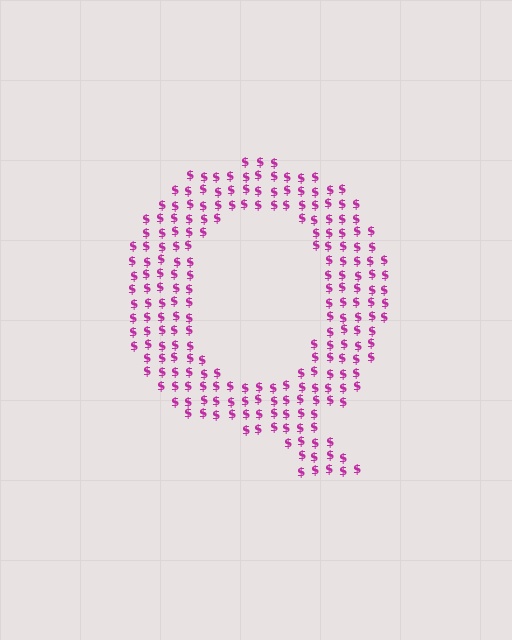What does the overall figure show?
The overall figure shows the letter Q.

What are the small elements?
The small elements are dollar signs.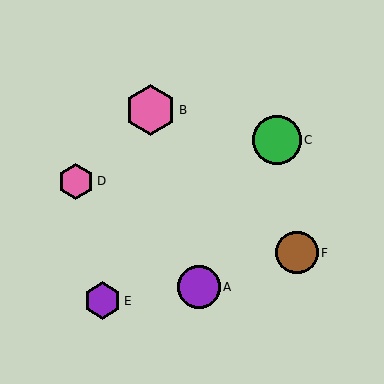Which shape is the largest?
The pink hexagon (labeled B) is the largest.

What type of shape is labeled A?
Shape A is a purple circle.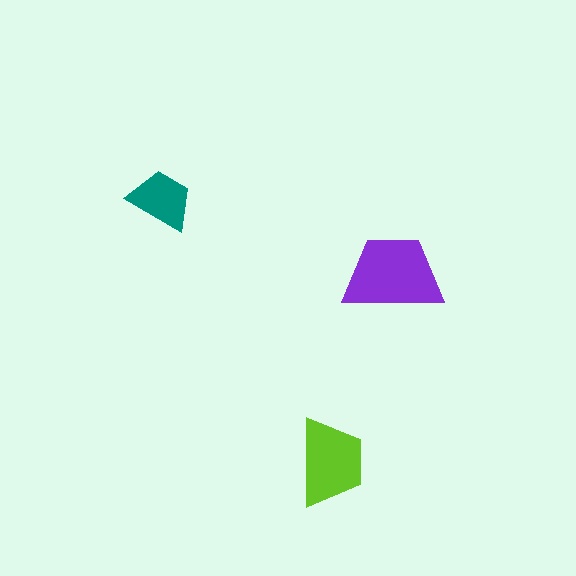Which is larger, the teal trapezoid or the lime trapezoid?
The lime one.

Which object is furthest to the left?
The teal trapezoid is leftmost.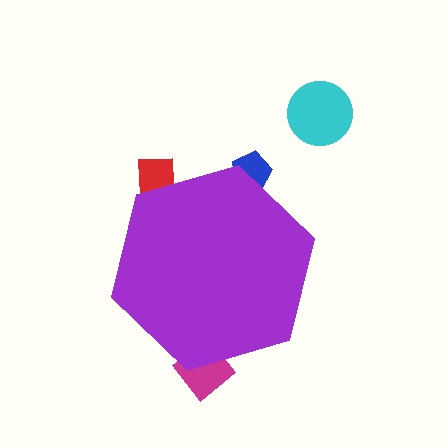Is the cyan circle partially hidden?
No, the cyan circle is fully visible.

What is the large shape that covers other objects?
A purple hexagon.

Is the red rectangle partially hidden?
Yes, the red rectangle is partially hidden behind the purple hexagon.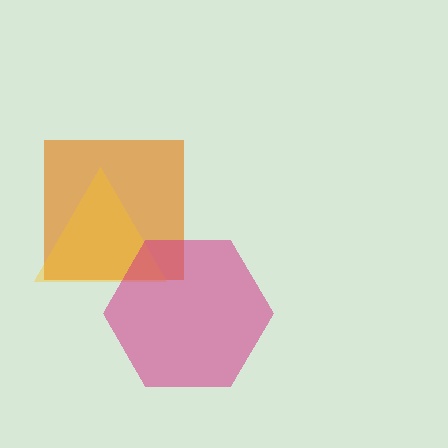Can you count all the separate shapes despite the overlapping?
Yes, there are 3 separate shapes.